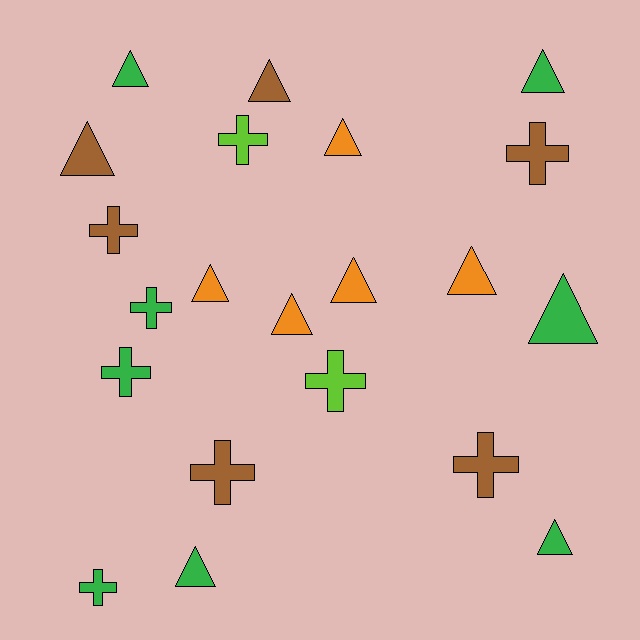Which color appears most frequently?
Green, with 8 objects.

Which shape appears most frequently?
Triangle, with 12 objects.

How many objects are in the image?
There are 21 objects.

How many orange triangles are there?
There are 5 orange triangles.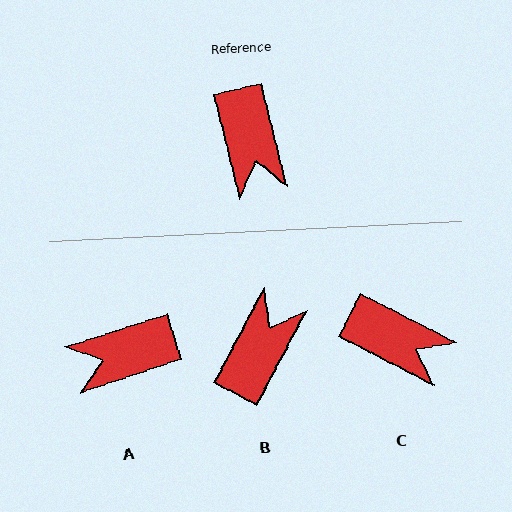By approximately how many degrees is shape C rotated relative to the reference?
Approximately 49 degrees counter-clockwise.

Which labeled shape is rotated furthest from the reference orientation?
B, about 138 degrees away.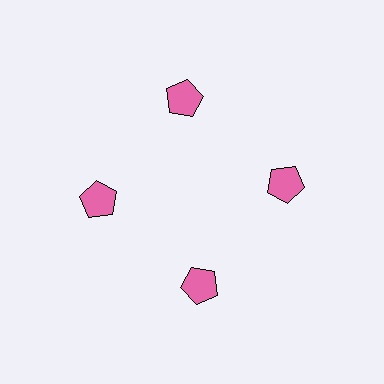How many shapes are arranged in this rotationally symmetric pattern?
There are 4 shapes, arranged in 4 groups of 1.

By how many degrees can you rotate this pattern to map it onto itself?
The pattern maps onto itself every 90 degrees of rotation.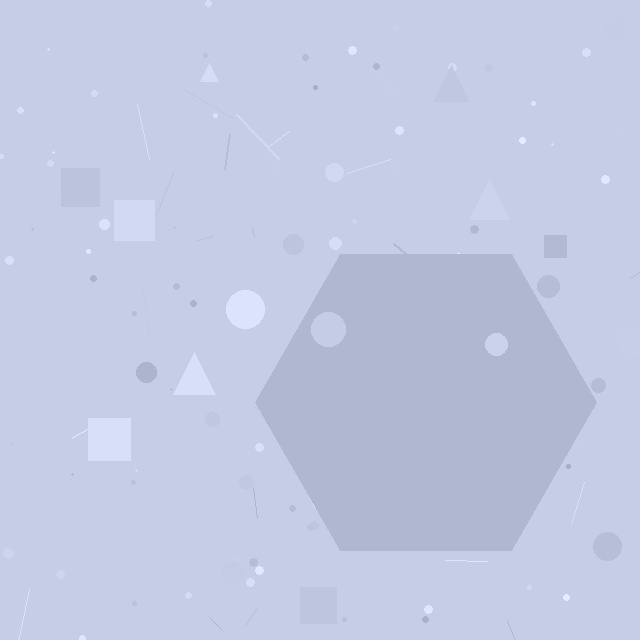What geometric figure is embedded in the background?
A hexagon is embedded in the background.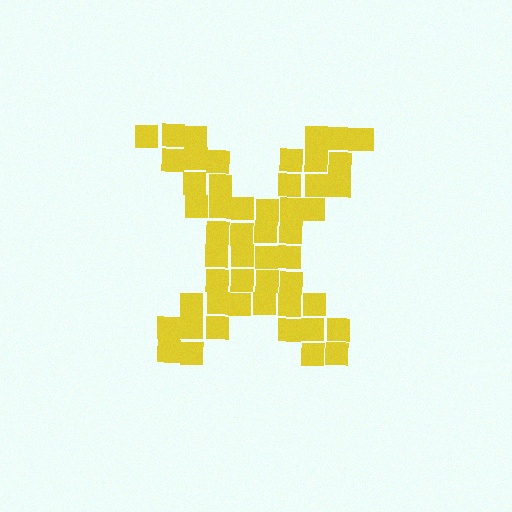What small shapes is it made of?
It is made of small squares.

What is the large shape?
The large shape is the letter X.